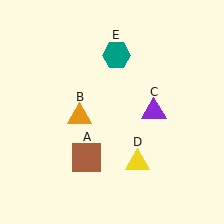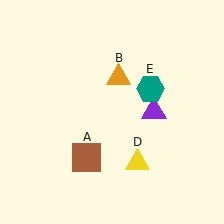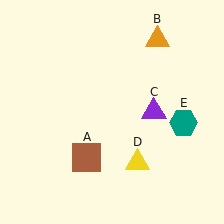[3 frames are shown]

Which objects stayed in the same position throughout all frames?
Brown square (object A) and purple triangle (object C) and yellow triangle (object D) remained stationary.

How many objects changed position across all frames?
2 objects changed position: orange triangle (object B), teal hexagon (object E).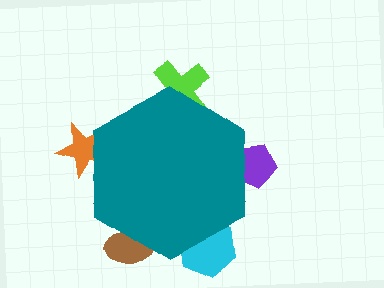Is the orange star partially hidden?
Yes, the orange star is partially hidden behind the teal hexagon.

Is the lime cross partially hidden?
Yes, the lime cross is partially hidden behind the teal hexagon.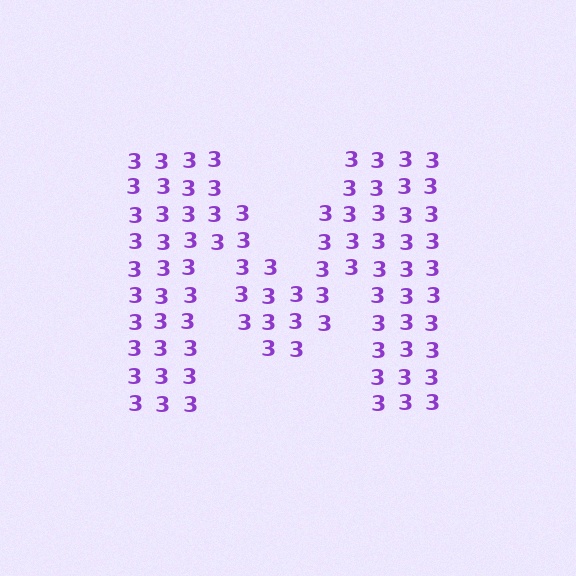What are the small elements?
The small elements are digit 3's.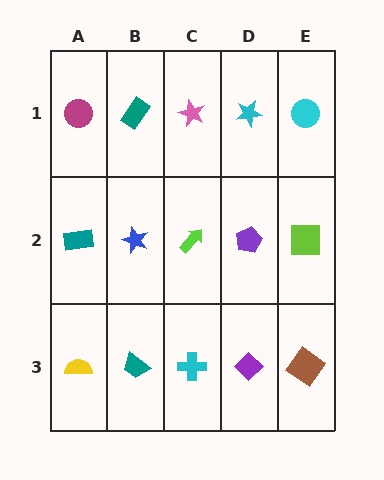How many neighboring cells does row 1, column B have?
3.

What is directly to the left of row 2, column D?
A lime arrow.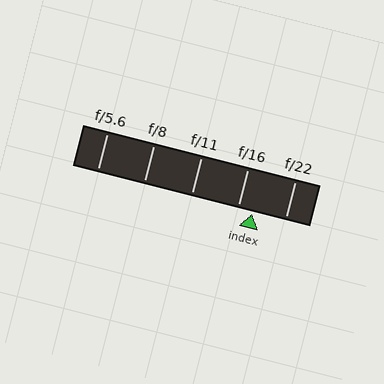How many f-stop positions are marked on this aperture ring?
There are 5 f-stop positions marked.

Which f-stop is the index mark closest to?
The index mark is closest to f/16.